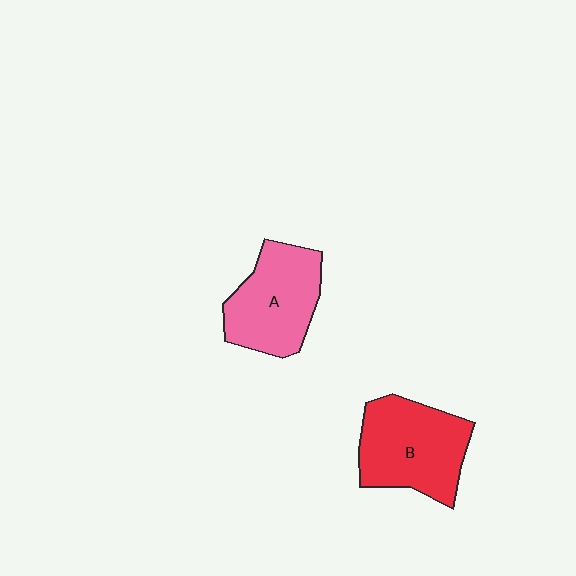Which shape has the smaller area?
Shape A (pink).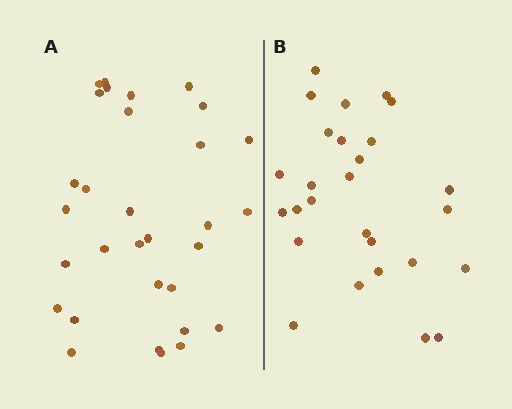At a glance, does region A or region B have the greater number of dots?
Region A (the left region) has more dots.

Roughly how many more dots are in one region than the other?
Region A has about 4 more dots than region B.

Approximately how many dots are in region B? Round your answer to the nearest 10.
About 30 dots. (The exact count is 27, which rounds to 30.)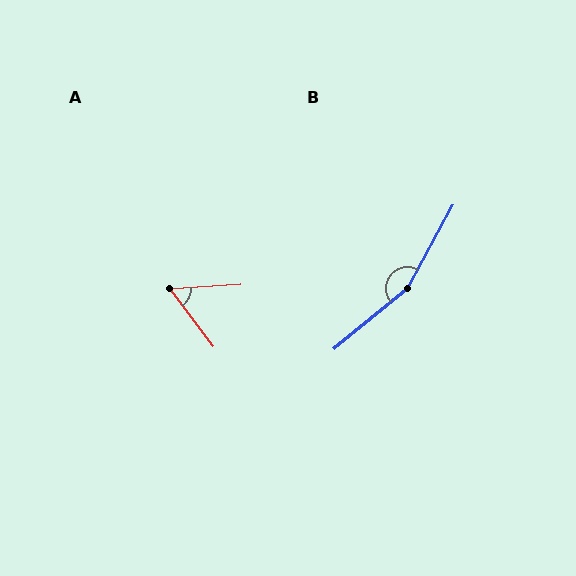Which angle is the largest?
B, at approximately 158 degrees.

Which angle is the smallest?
A, at approximately 57 degrees.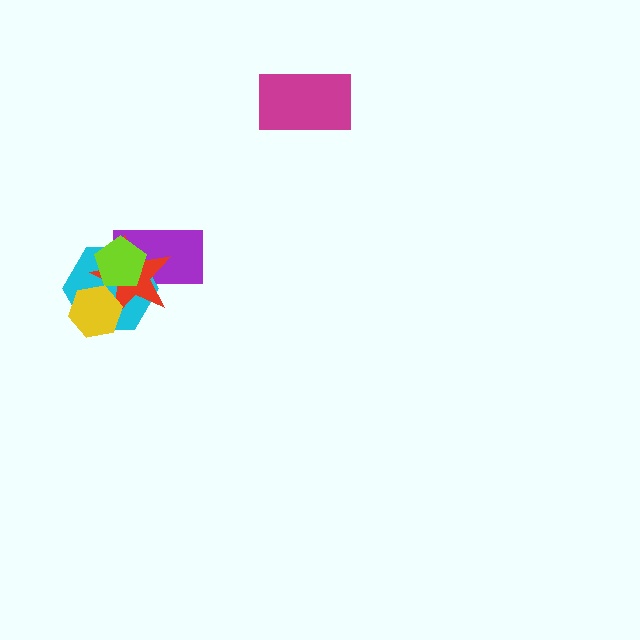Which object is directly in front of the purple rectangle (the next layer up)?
The cyan hexagon is directly in front of the purple rectangle.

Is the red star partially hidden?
Yes, it is partially covered by another shape.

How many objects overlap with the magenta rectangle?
0 objects overlap with the magenta rectangle.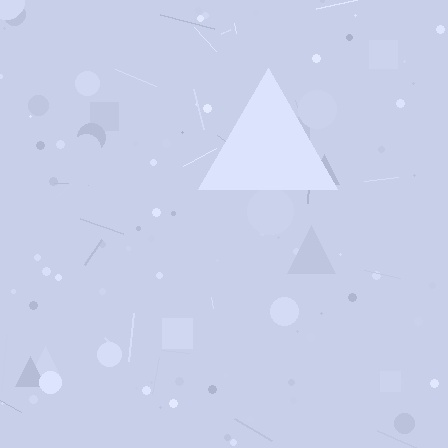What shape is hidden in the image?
A triangle is hidden in the image.